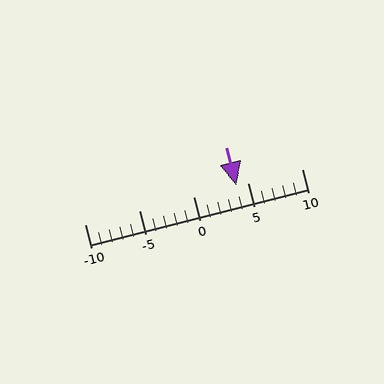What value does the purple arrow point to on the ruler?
The purple arrow points to approximately 4.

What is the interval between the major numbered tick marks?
The major tick marks are spaced 5 units apart.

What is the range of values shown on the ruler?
The ruler shows values from -10 to 10.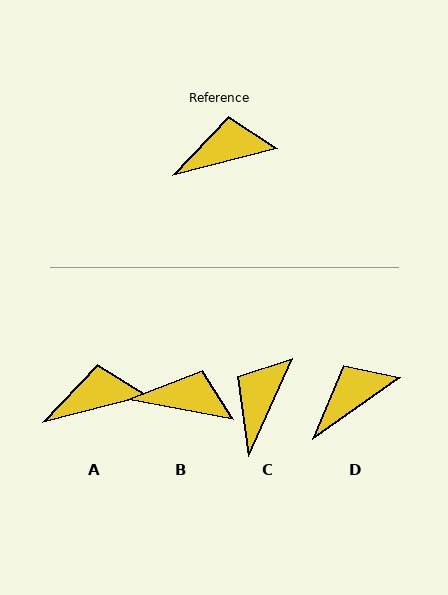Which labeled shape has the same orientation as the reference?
A.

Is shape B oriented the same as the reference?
No, it is off by about 25 degrees.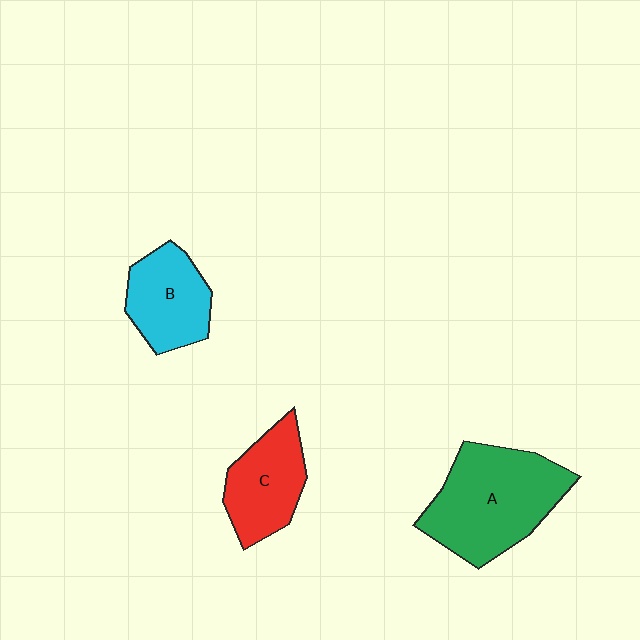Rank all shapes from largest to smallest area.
From largest to smallest: A (green), C (red), B (cyan).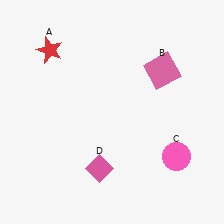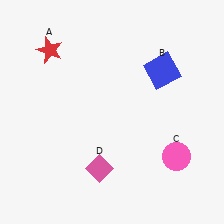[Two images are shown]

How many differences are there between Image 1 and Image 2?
There is 1 difference between the two images.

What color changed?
The square (B) changed from pink in Image 1 to blue in Image 2.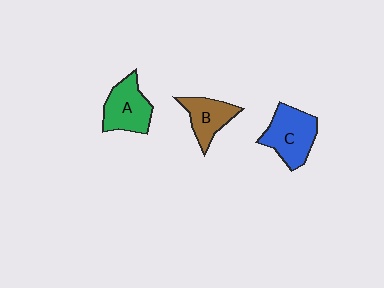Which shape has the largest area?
Shape C (blue).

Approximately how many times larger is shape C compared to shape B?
Approximately 1.4 times.